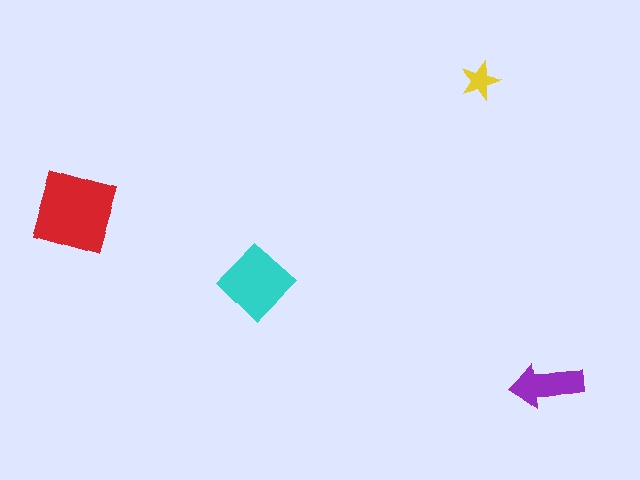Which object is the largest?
The red square.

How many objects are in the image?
There are 4 objects in the image.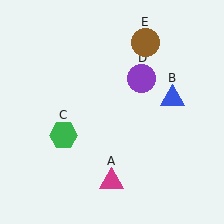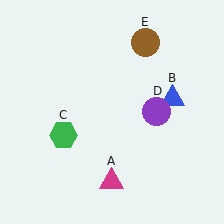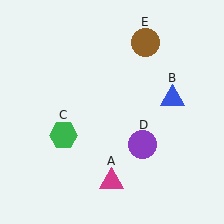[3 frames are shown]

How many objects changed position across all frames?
1 object changed position: purple circle (object D).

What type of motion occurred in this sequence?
The purple circle (object D) rotated clockwise around the center of the scene.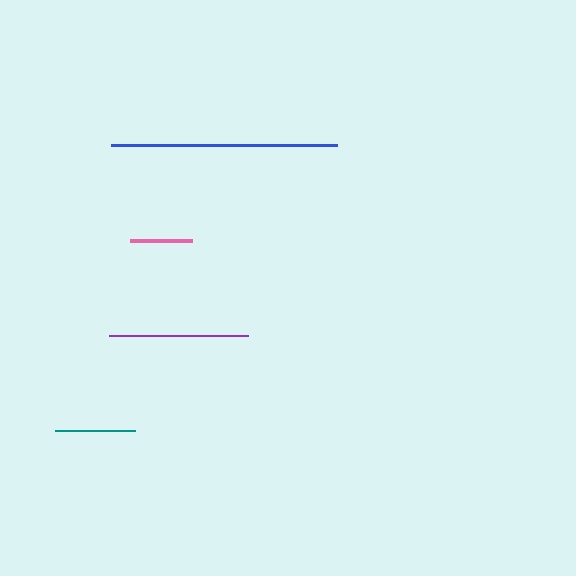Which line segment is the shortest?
The pink line is the shortest at approximately 62 pixels.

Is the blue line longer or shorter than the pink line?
The blue line is longer than the pink line.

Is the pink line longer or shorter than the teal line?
The teal line is longer than the pink line.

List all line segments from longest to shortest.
From longest to shortest: blue, purple, teal, pink.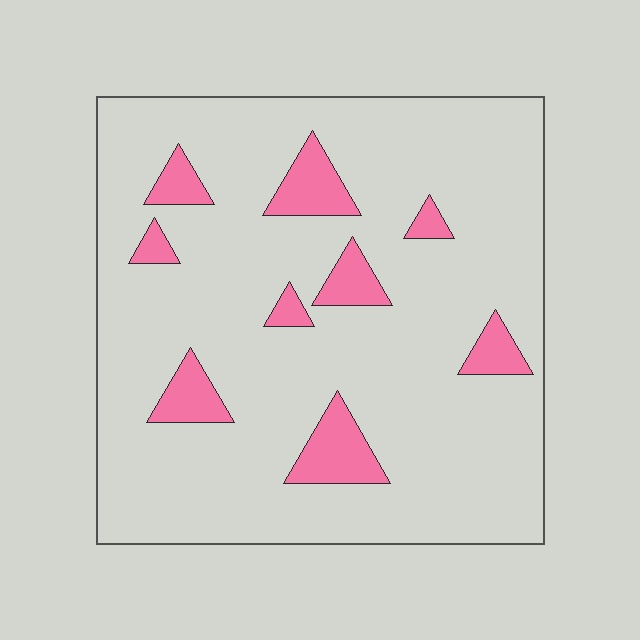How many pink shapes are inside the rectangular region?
9.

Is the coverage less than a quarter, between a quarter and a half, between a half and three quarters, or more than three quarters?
Less than a quarter.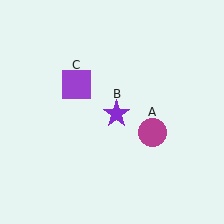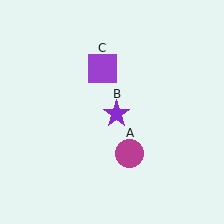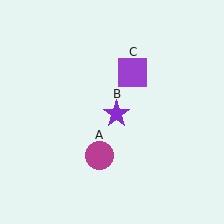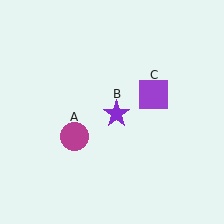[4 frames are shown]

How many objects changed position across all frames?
2 objects changed position: magenta circle (object A), purple square (object C).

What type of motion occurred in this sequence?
The magenta circle (object A), purple square (object C) rotated clockwise around the center of the scene.